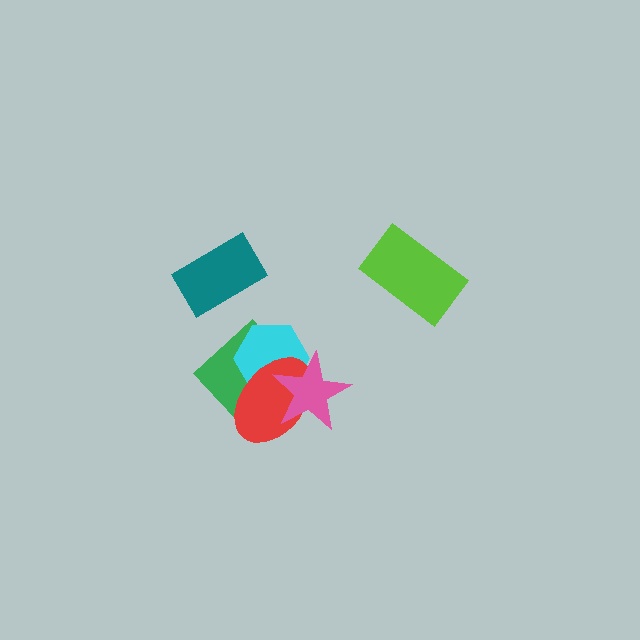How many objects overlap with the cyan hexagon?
3 objects overlap with the cyan hexagon.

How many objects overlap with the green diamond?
3 objects overlap with the green diamond.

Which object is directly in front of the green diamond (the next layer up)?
The cyan hexagon is directly in front of the green diamond.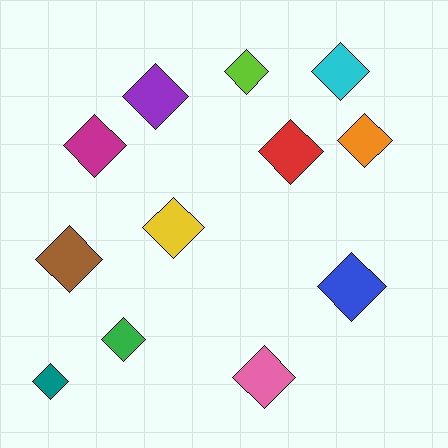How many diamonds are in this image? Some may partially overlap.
There are 12 diamonds.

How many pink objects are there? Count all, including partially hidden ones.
There is 1 pink object.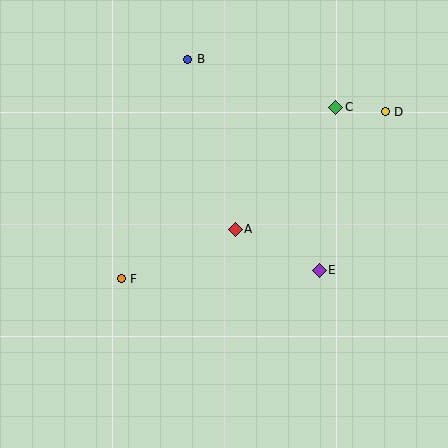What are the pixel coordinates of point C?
Point C is at (336, 107).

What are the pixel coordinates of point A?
Point A is at (235, 229).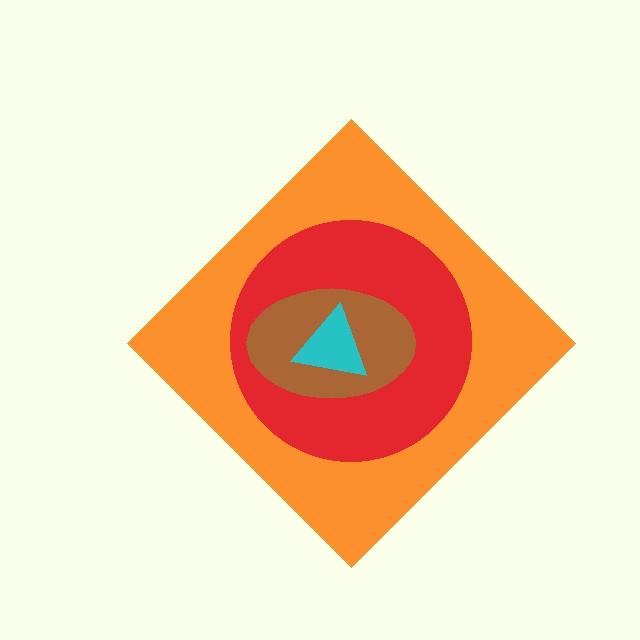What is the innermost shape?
The cyan triangle.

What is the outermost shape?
The orange diamond.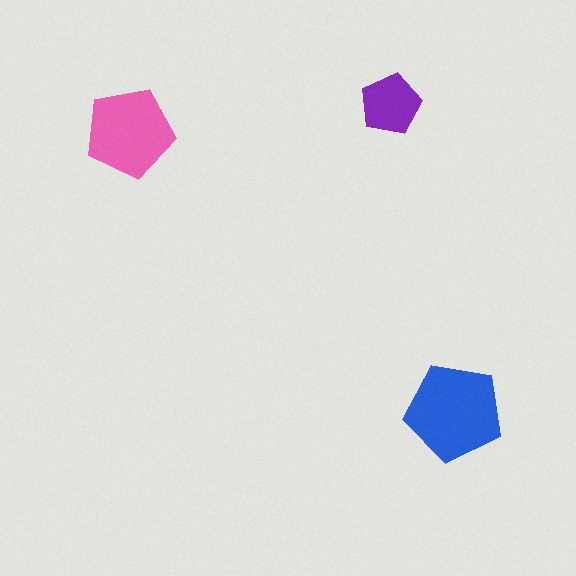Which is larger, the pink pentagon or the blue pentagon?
The blue one.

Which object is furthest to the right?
The blue pentagon is rightmost.